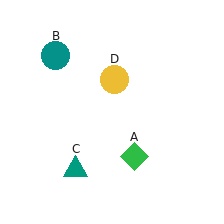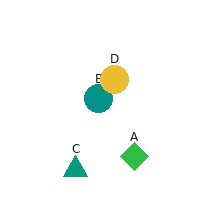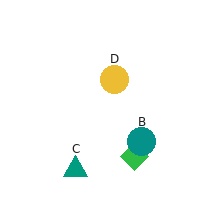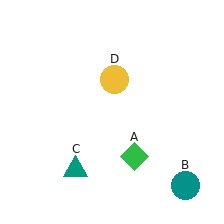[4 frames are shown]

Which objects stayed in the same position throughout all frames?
Green diamond (object A) and teal triangle (object C) and yellow circle (object D) remained stationary.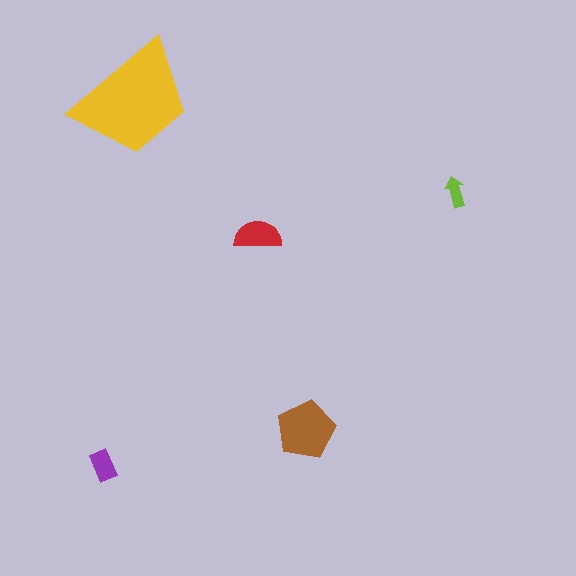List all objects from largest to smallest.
The yellow trapezoid, the brown pentagon, the red semicircle, the purple rectangle, the lime arrow.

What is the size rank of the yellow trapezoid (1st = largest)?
1st.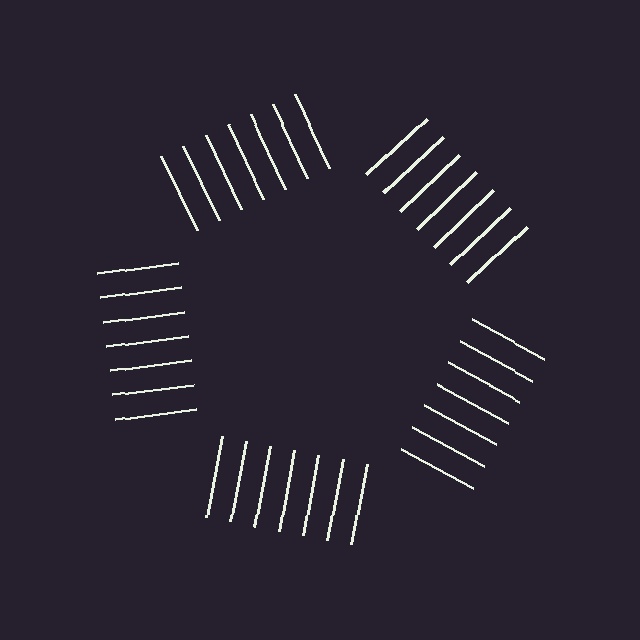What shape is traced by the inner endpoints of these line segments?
An illusory pentagon — the line segments terminate on its edges but no continuous stroke is drawn.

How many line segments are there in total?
35 — 7 along each of the 5 edges.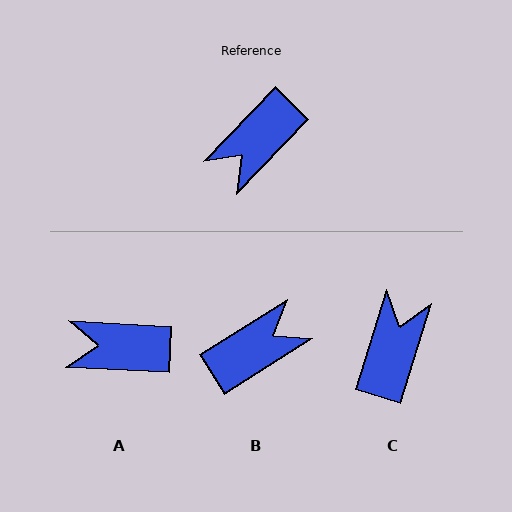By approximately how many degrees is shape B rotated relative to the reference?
Approximately 166 degrees counter-clockwise.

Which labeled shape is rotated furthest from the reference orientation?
B, about 166 degrees away.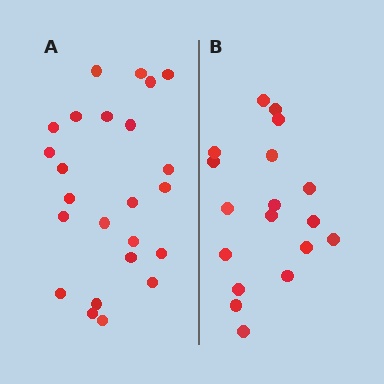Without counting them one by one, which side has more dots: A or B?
Region A (the left region) has more dots.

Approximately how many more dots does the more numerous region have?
Region A has about 6 more dots than region B.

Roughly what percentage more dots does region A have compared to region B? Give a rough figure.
About 35% more.